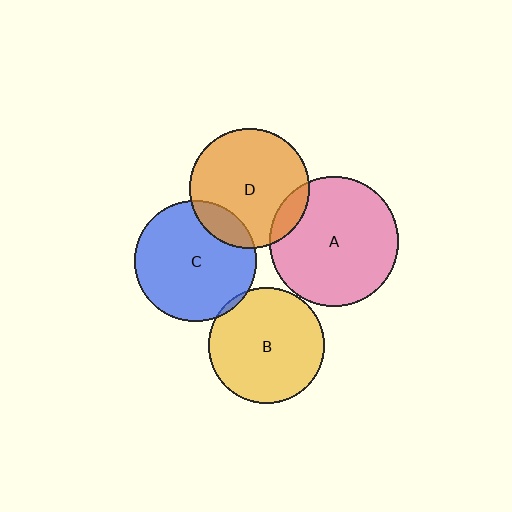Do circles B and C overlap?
Yes.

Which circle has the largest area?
Circle A (pink).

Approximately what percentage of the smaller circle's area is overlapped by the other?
Approximately 5%.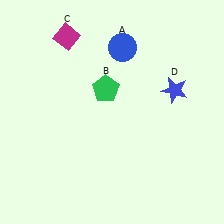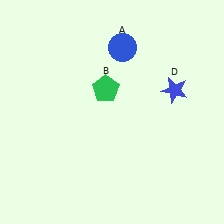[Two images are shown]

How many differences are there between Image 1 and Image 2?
There is 1 difference between the two images.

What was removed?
The magenta diamond (C) was removed in Image 2.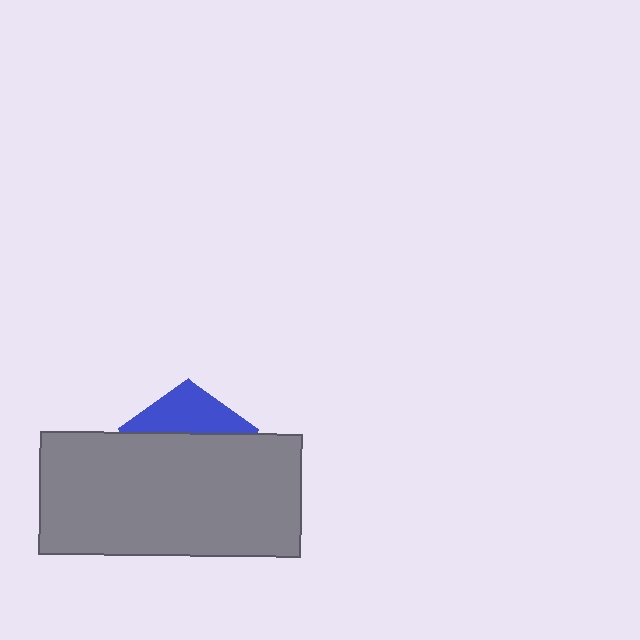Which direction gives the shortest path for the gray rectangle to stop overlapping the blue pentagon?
Moving down gives the shortest separation.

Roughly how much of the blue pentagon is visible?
A small part of it is visible (roughly 30%).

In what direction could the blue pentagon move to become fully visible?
The blue pentagon could move up. That would shift it out from behind the gray rectangle entirely.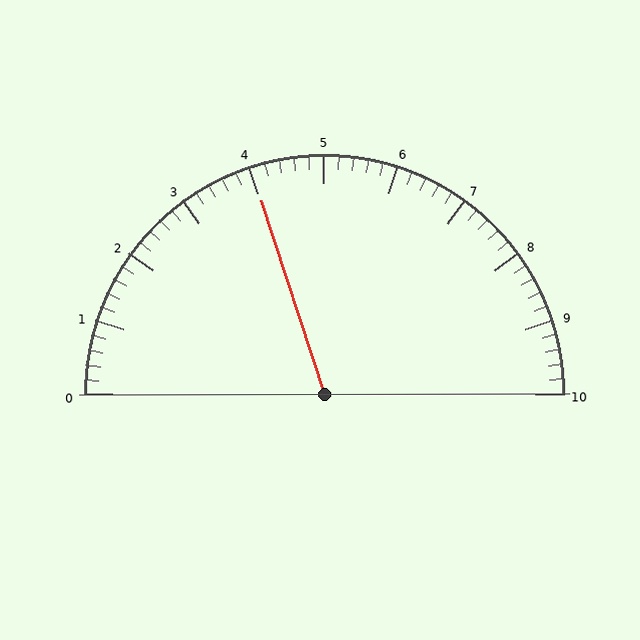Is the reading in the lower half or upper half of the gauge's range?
The reading is in the lower half of the range (0 to 10).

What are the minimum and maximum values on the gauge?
The gauge ranges from 0 to 10.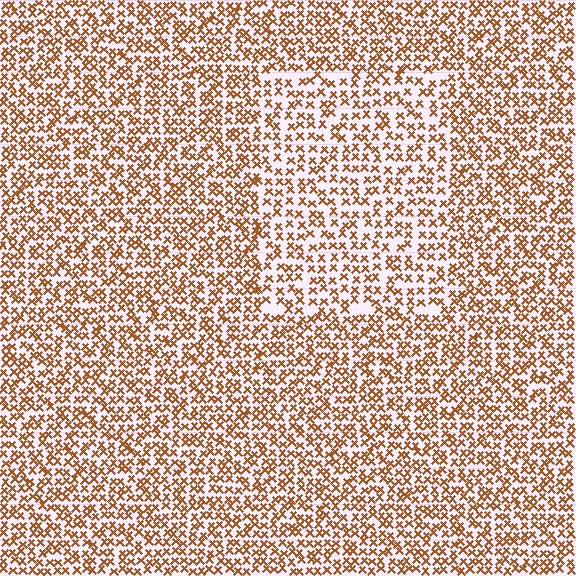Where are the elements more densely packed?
The elements are more densely packed outside the rectangle boundary.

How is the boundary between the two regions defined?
The boundary is defined by a change in element density (approximately 1.5x ratio). All elements are the same color, size, and shape.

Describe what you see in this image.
The image contains small brown elements arranged at two different densities. A rectangle-shaped region is visible where the elements are less densely packed than the surrounding area.